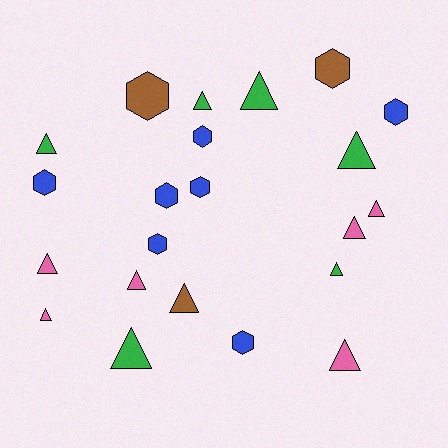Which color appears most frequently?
Blue, with 7 objects.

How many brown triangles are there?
There is 1 brown triangle.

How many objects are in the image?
There are 22 objects.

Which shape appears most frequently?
Triangle, with 13 objects.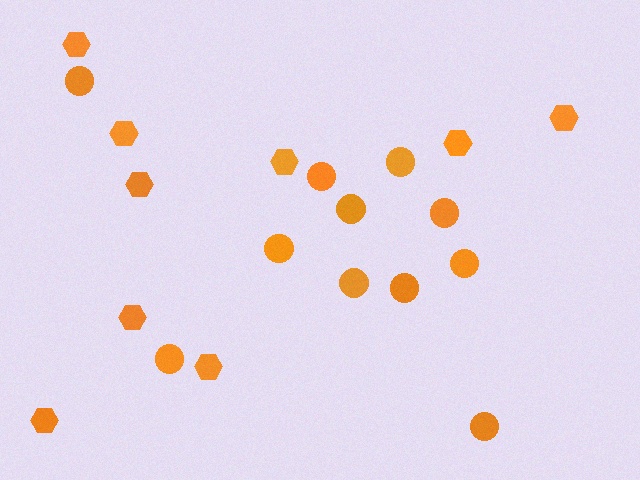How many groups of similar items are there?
There are 2 groups: one group of hexagons (9) and one group of circles (11).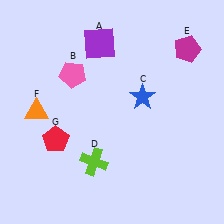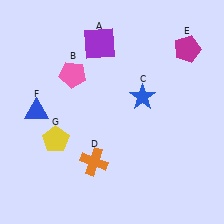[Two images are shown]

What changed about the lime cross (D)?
In Image 1, D is lime. In Image 2, it changed to orange.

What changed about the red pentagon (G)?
In Image 1, G is red. In Image 2, it changed to yellow.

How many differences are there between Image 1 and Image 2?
There are 3 differences between the two images.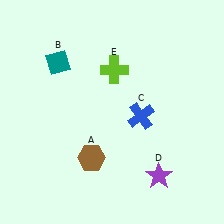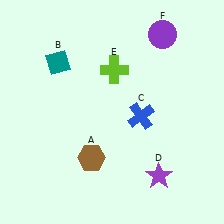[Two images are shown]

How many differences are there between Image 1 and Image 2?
There is 1 difference between the two images.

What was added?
A purple circle (F) was added in Image 2.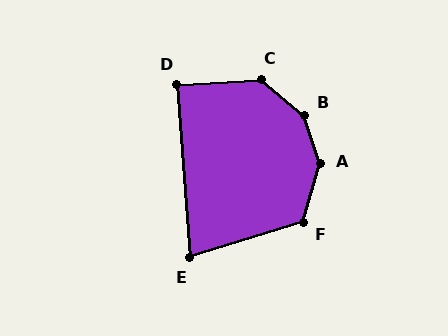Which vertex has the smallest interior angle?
E, at approximately 77 degrees.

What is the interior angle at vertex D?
Approximately 89 degrees (approximately right).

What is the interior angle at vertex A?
Approximately 146 degrees (obtuse).